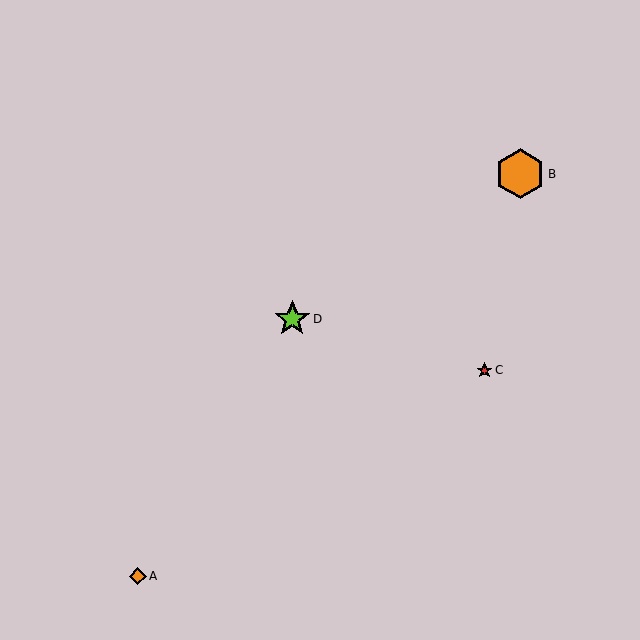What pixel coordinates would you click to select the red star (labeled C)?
Click at (485, 371) to select the red star C.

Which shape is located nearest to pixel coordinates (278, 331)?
The lime star (labeled D) at (292, 319) is nearest to that location.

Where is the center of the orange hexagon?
The center of the orange hexagon is at (520, 174).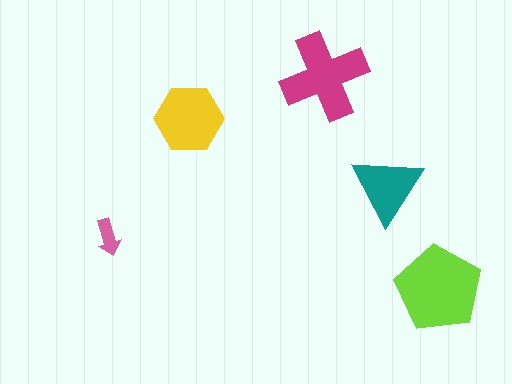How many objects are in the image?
There are 5 objects in the image.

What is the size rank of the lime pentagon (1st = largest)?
1st.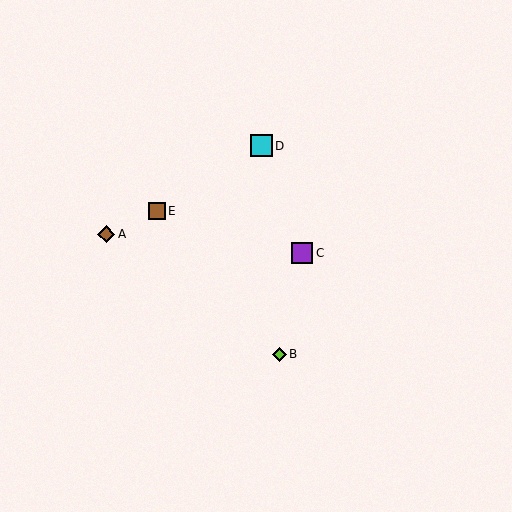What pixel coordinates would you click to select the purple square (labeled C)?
Click at (302, 253) to select the purple square C.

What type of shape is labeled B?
Shape B is a lime diamond.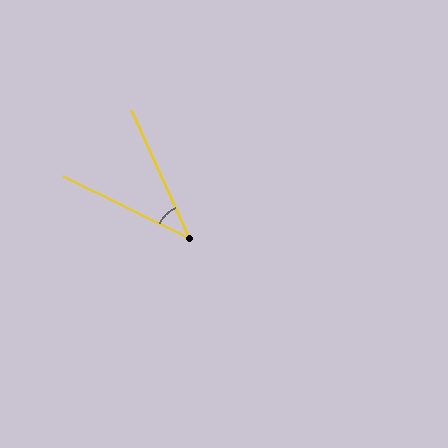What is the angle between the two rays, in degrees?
Approximately 40 degrees.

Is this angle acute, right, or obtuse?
It is acute.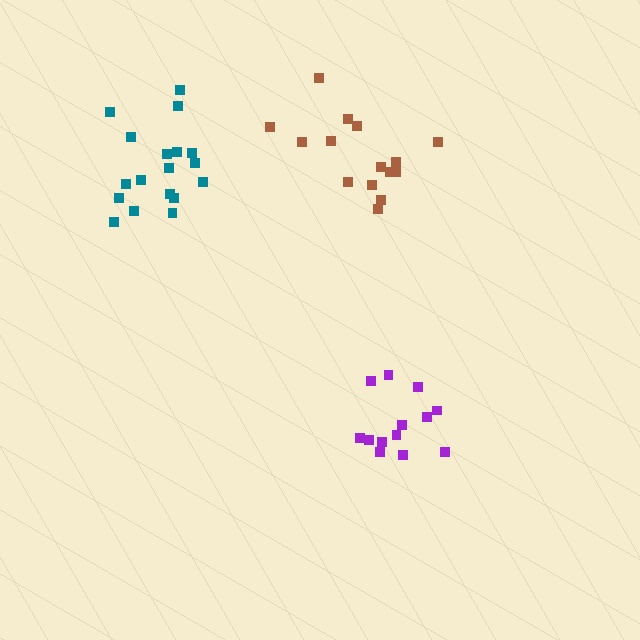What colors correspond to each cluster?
The clusters are colored: brown, purple, teal.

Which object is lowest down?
The purple cluster is bottommost.